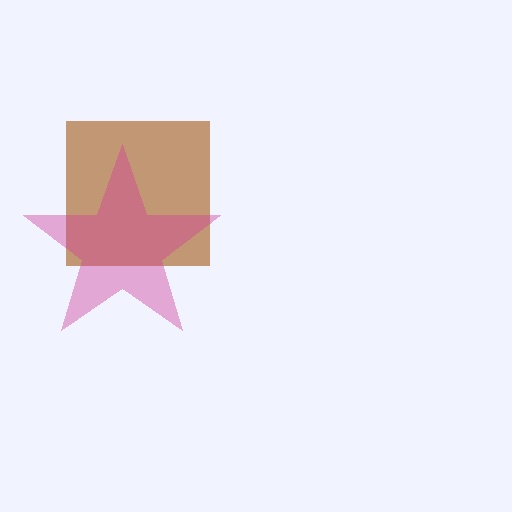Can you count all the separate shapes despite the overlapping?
Yes, there are 2 separate shapes.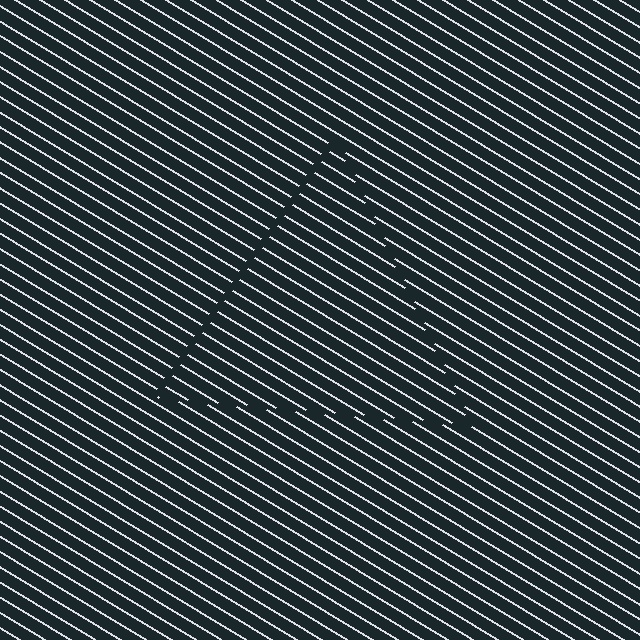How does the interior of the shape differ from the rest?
The interior of the shape contains the same grating, shifted by half a period — the contour is defined by the phase discontinuity where line-ends from the inner and outer gratings abut.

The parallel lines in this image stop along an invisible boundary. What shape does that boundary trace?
An illusory triangle. The interior of the shape contains the same grating, shifted by half a period — the contour is defined by the phase discontinuity where line-ends from the inner and outer gratings abut.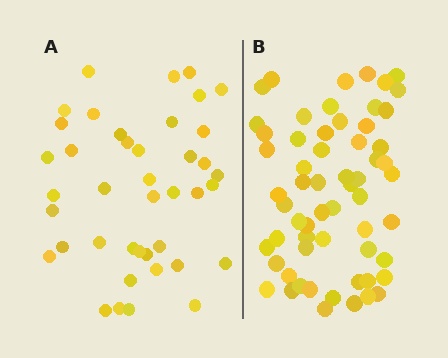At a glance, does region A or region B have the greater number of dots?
Region B (the right region) has more dots.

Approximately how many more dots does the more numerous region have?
Region B has approximately 20 more dots than region A.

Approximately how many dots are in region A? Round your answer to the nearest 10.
About 40 dots. (The exact count is 41, which rounds to 40.)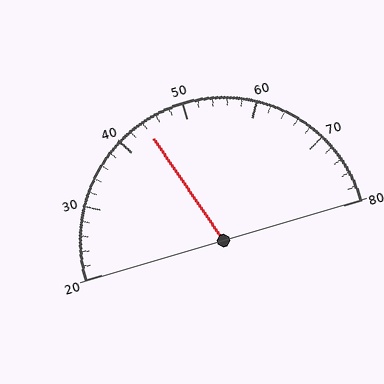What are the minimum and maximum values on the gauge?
The gauge ranges from 20 to 80.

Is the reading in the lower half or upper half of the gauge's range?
The reading is in the lower half of the range (20 to 80).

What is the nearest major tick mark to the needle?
The nearest major tick mark is 40.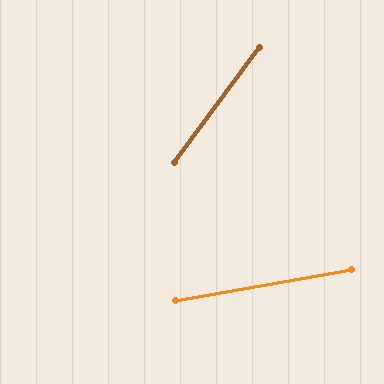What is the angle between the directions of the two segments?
Approximately 43 degrees.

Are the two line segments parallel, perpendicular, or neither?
Neither parallel nor perpendicular — they differ by about 43°.